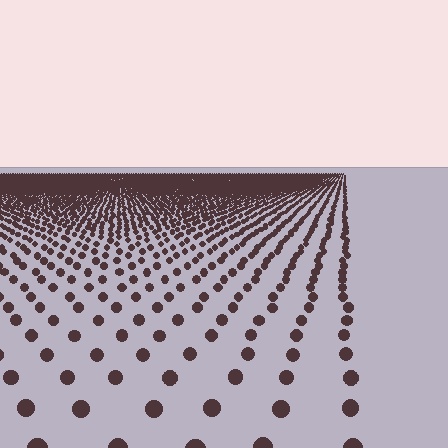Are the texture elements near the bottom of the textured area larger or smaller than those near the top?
Larger. Near the bottom, elements are closer to the viewer and appear at a bigger on-screen size.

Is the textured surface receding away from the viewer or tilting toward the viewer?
The surface is receding away from the viewer. Texture elements get smaller and denser toward the top.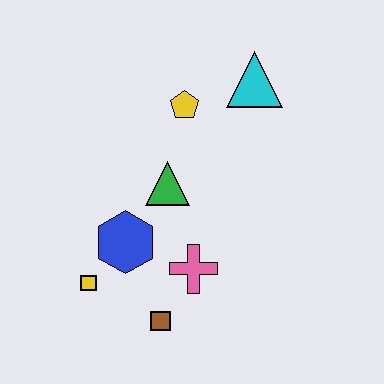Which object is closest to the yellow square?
The blue hexagon is closest to the yellow square.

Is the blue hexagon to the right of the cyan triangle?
No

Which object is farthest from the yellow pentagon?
The brown square is farthest from the yellow pentagon.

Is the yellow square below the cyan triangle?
Yes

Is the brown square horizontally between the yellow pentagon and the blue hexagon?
Yes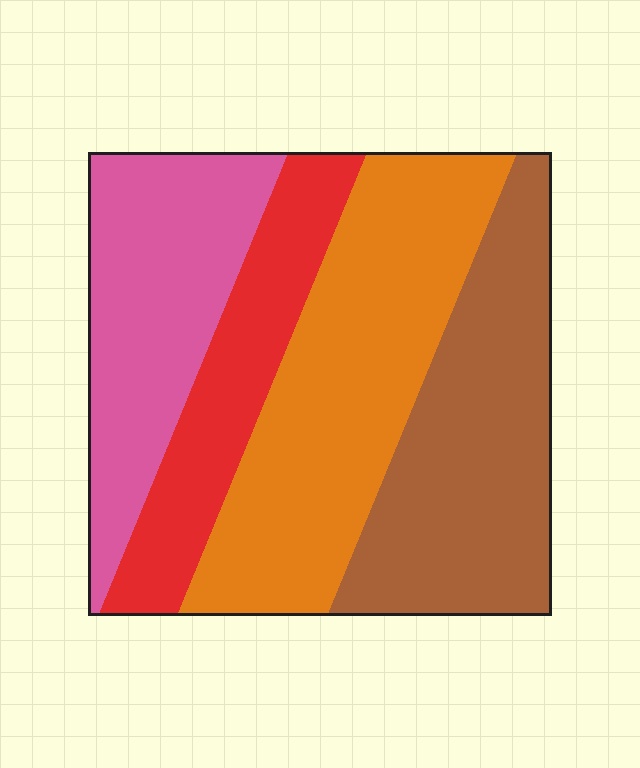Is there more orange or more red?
Orange.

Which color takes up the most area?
Orange, at roughly 30%.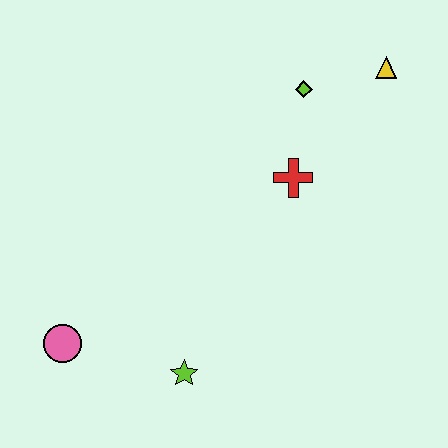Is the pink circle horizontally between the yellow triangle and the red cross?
No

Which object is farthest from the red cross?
The pink circle is farthest from the red cross.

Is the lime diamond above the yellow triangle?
No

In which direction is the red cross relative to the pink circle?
The red cross is to the right of the pink circle.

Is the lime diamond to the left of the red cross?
No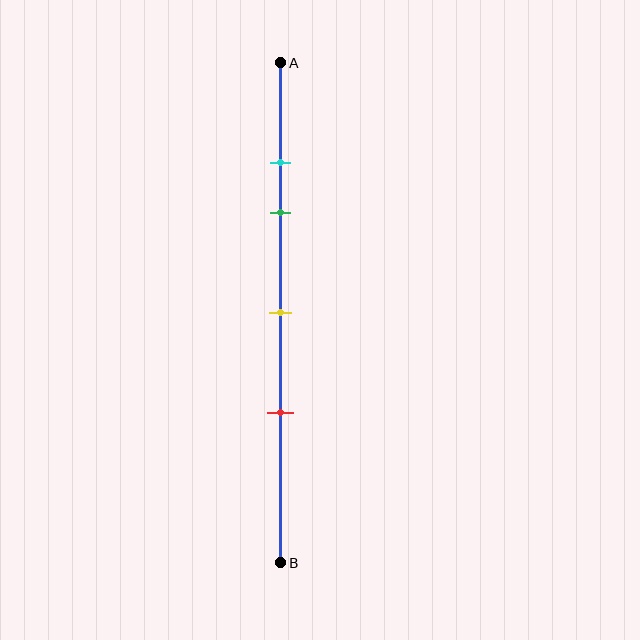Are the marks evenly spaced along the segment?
No, the marks are not evenly spaced.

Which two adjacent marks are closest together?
The cyan and green marks are the closest adjacent pair.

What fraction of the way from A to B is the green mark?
The green mark is approximately 30% (0.3) of the way from A to B.